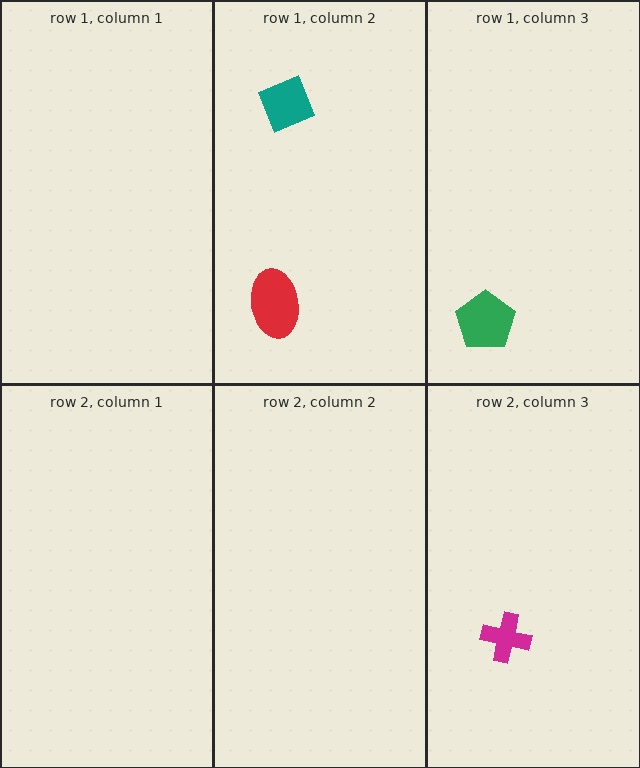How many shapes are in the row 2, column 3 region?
1.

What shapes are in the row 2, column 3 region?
The magenta cross.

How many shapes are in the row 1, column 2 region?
2.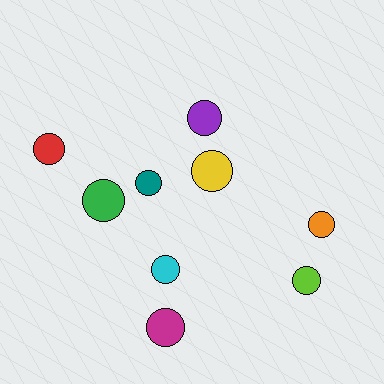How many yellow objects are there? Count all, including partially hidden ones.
There is 1 yellow object.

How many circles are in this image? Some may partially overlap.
There are 9 circles.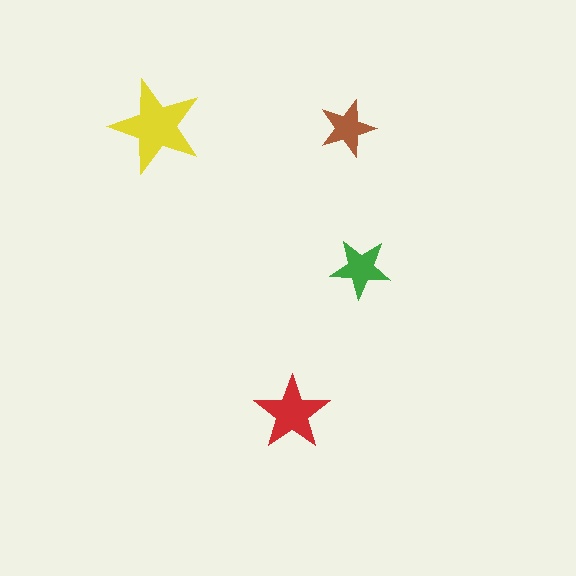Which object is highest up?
The yellow star is topmost.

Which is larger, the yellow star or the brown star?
The yellow one.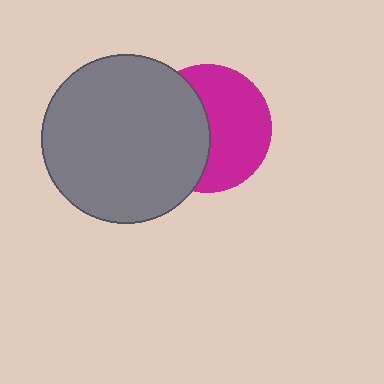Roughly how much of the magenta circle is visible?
About half of it is visible (roughly 56%).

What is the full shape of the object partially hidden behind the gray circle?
The partially hidden object is a magenta circle.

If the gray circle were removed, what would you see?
You would see the complete magenta circle.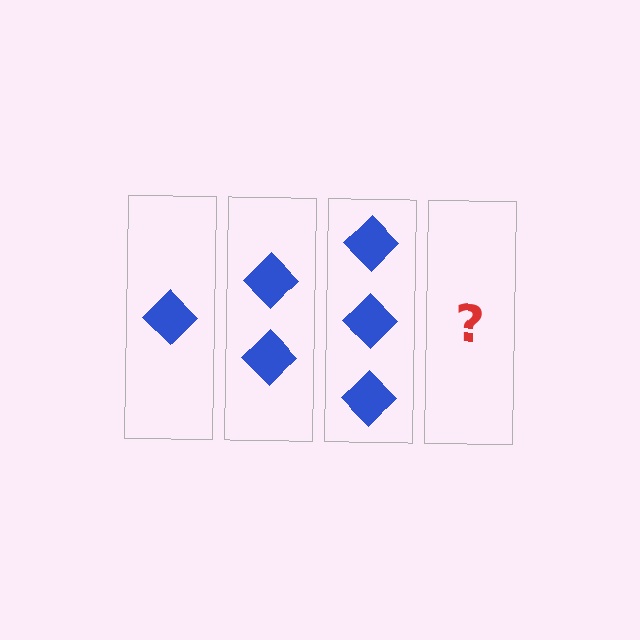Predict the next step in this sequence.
The next step is 4 diamonds.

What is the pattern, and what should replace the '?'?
The pattern is that each step adds one more diamond. The '?' should be 4 diamonds.